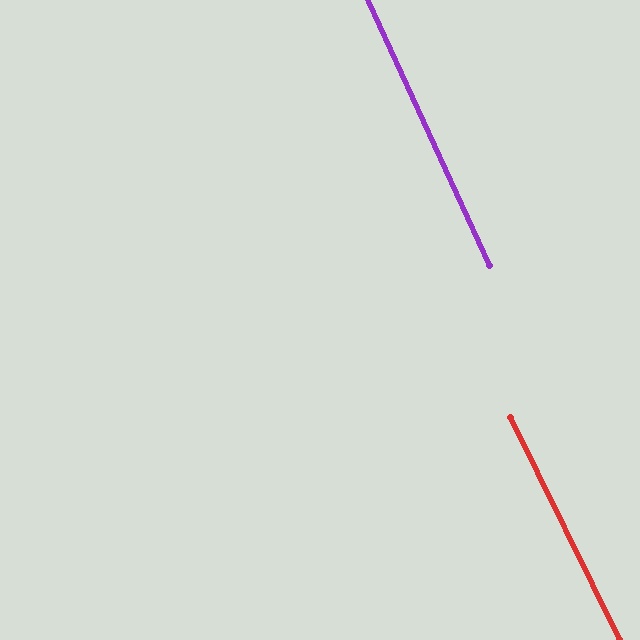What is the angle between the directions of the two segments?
Approximately 2 degrees.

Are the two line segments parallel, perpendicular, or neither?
Parallel — their directions differ by only 1.6°.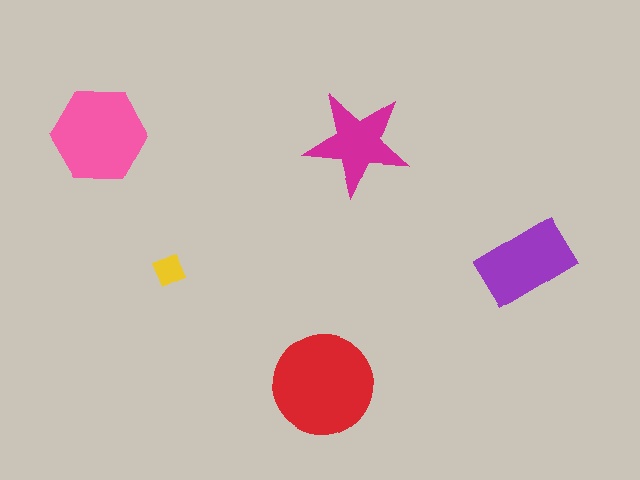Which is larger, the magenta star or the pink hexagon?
The pink hexagon.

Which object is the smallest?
The yellow diamond.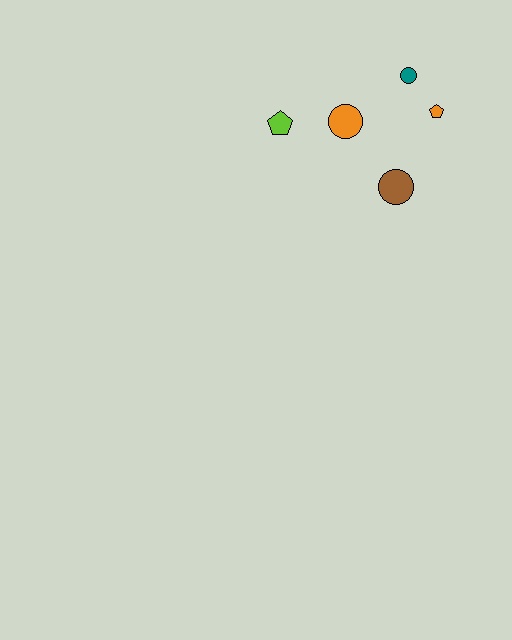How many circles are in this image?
There are 3 circles.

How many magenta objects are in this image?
There are no magenta objects.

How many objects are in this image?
There are 5 objects.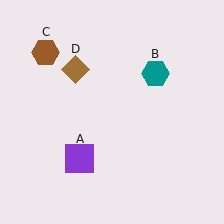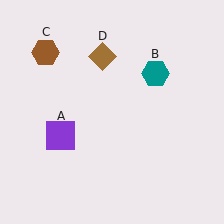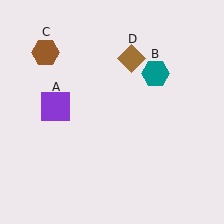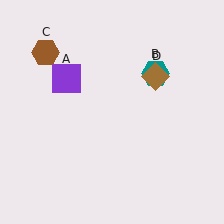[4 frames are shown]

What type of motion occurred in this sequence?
The purple square (object A), brown diamond (object D) rotated clockwise around the center of the scene.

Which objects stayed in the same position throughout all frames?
Teal hexagon (object B) and brown hexagon (object C) remained stationary.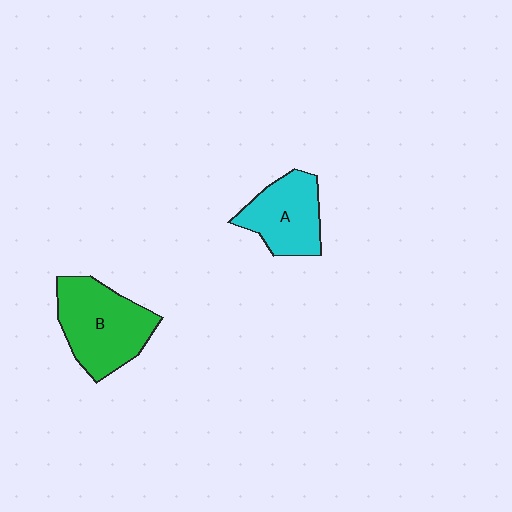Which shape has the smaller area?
Shape A (cyan).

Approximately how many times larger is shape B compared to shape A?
Approximately 1.3 times.